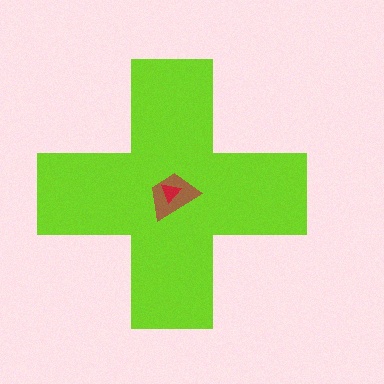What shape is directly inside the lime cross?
The brown trapezoid.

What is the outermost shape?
The lime cross.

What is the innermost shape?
The red triangle.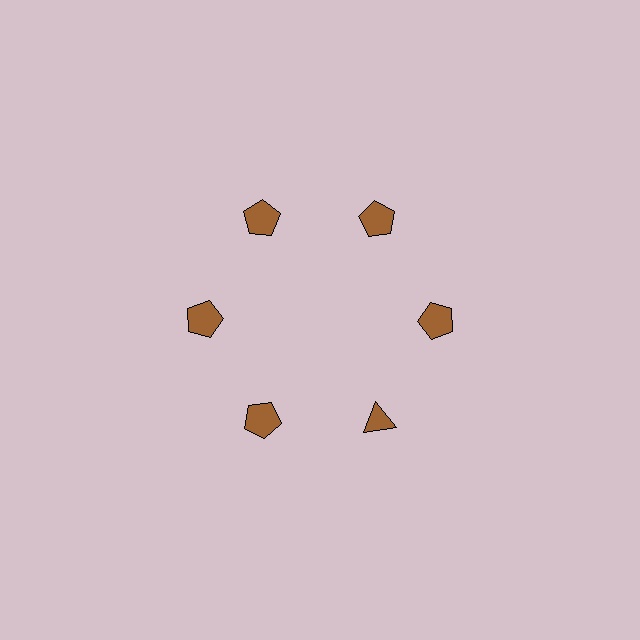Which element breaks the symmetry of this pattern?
The brown triangle at roughly the 5 o'clock position breaks the symmetry. All other shapes are brown pentagons.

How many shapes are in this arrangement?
There are 6 shapes arranged in a ring pattern.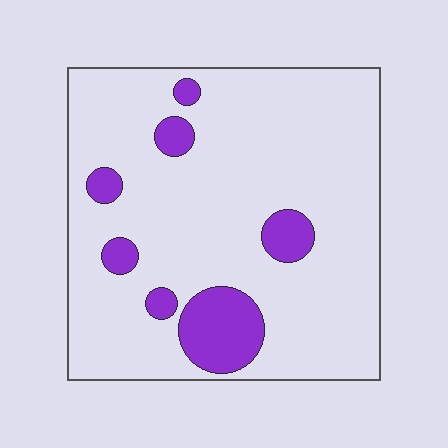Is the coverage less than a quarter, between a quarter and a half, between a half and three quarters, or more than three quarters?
Less than a quarter.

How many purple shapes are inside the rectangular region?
7.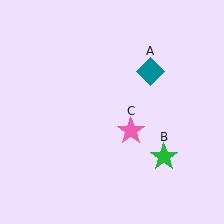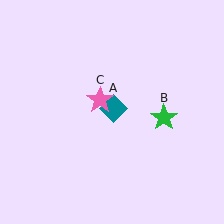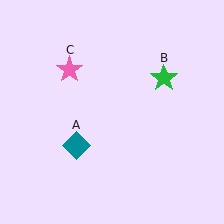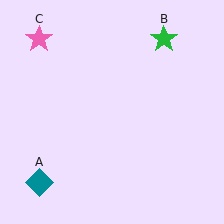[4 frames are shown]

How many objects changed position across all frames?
3 objects changed position: teal diamond (object A), green star (object B), pink star (object C).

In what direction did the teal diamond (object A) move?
The teal diamond (object A) moved down and to the left.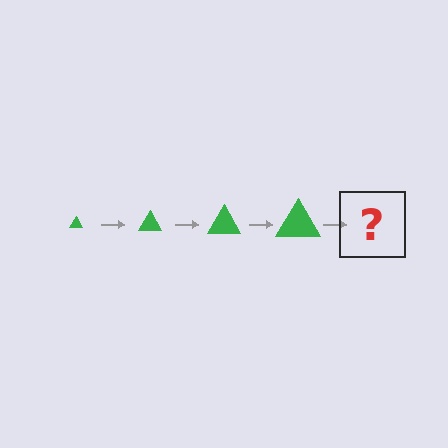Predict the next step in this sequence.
The next step is a green triangle, larger than the previous one.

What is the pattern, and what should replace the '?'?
The pattern is that the triangle gets progressively larger each step. The '?' should be a green triangle, larger than the previous one.